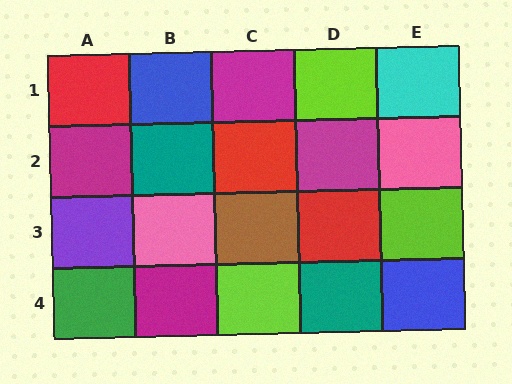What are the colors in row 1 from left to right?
Red, blue, magenta, lime, cyan.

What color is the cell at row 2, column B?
Teal.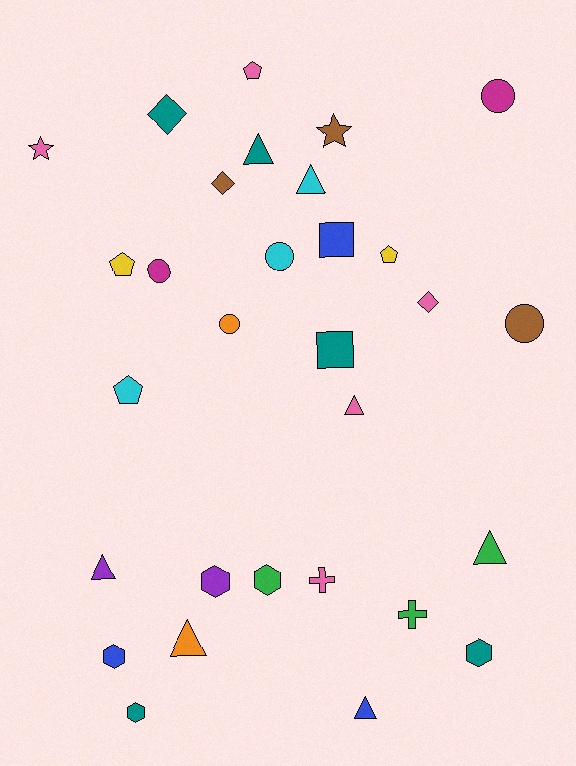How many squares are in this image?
There are 2 squares.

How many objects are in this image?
There are 30 objects.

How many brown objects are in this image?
There are 3 brown objects.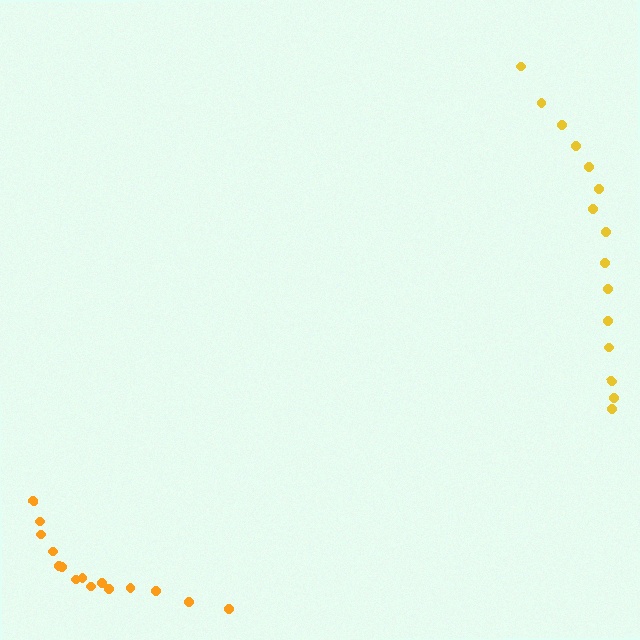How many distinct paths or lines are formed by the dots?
There are 2 distinct paths.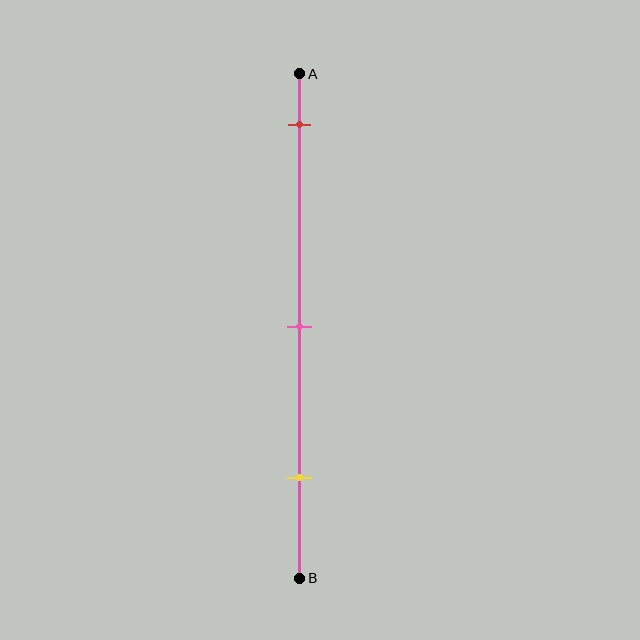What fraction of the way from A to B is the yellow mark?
The yellow mark is approximately 80% (0.8) of the way from A to B.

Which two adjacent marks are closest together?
The pink and yellow marks are the closest adjacent pair.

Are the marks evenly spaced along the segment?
Yes, the marks are approximately evenly spaced.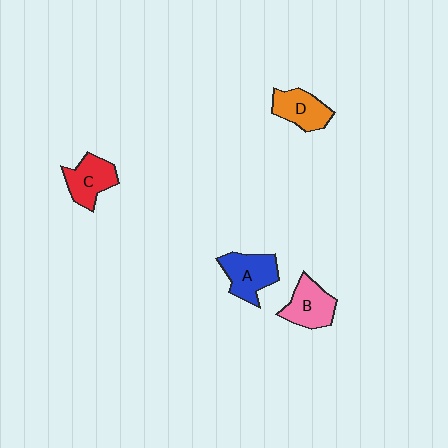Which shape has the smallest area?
Shape D (orange).